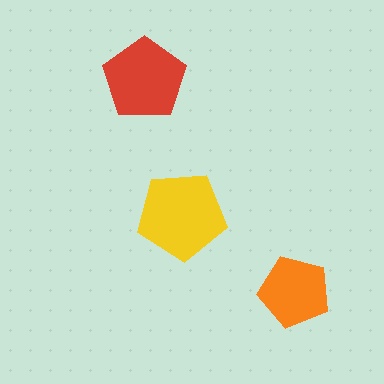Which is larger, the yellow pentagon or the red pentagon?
The yellow one.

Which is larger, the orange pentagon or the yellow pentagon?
The yellow one.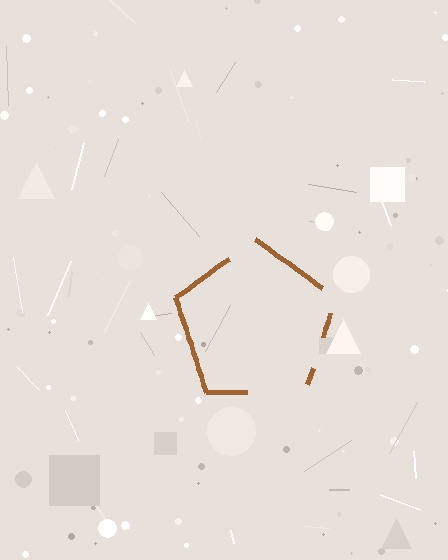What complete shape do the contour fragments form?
The contour fragments form a pentagon.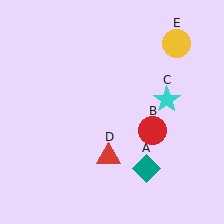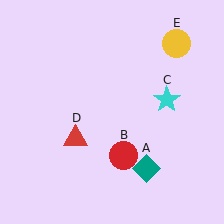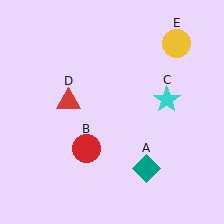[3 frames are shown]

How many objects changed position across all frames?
2 objects changed position: red circle (object B), red triangle (object D).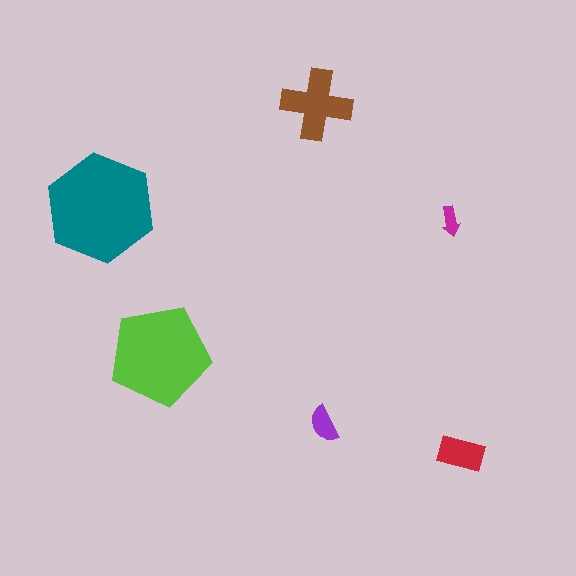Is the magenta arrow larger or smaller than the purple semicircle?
Smaller.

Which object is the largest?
The teal hexagon.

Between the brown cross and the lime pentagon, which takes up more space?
The lime pentagon.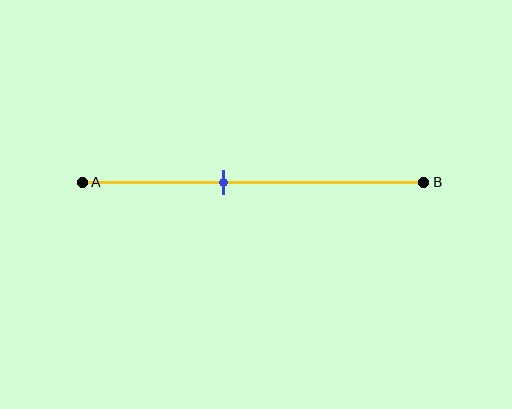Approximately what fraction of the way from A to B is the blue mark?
The blue mark is approximately 40% of the way from A to B.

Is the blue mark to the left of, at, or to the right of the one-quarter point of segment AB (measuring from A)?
The blue mark is to the right of the one-quarter point of segment AB.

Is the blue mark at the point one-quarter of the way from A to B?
No, the mark is at about 40% from A, not at the 25% one-quarter point.